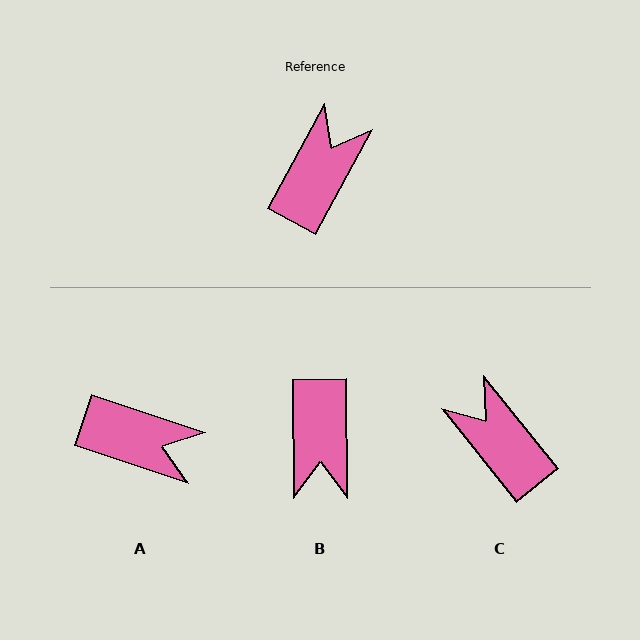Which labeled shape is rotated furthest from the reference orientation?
B, about 151 degrees away.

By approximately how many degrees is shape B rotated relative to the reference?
Approximately 151 degrees clockwise.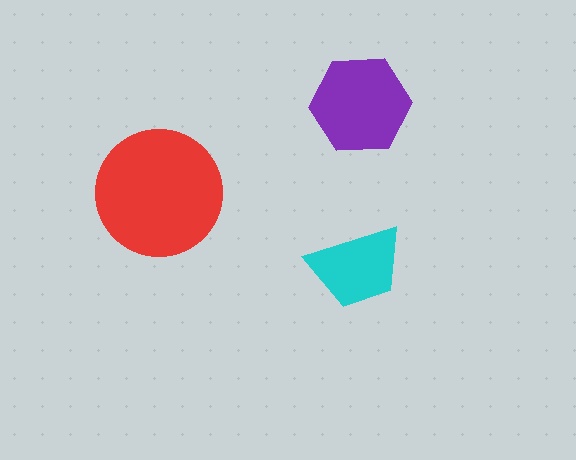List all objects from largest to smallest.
The red circle, the purple hexagon, the cyan trapezoid.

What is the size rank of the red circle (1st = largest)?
1st.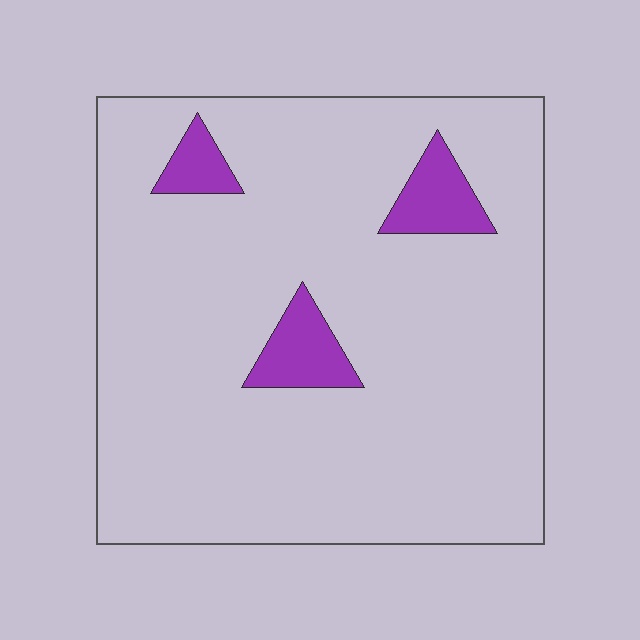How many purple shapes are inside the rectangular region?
3.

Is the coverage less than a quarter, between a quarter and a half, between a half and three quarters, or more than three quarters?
Less than a quarter.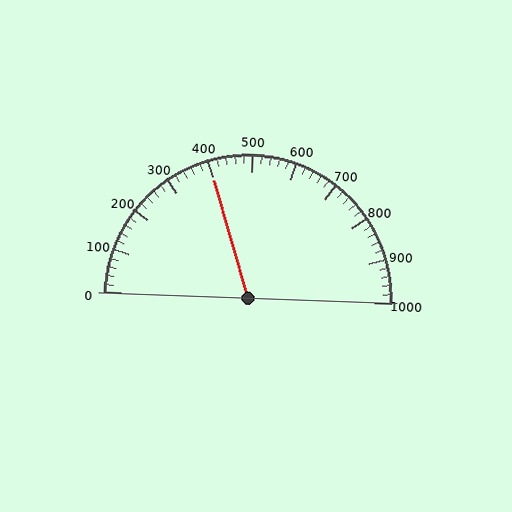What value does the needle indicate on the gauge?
The needle indicates approximately 400.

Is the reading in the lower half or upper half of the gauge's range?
The reading is in the lower half of the range (0 to 1000).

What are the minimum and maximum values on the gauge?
The gauge ranges from 0 to 1000.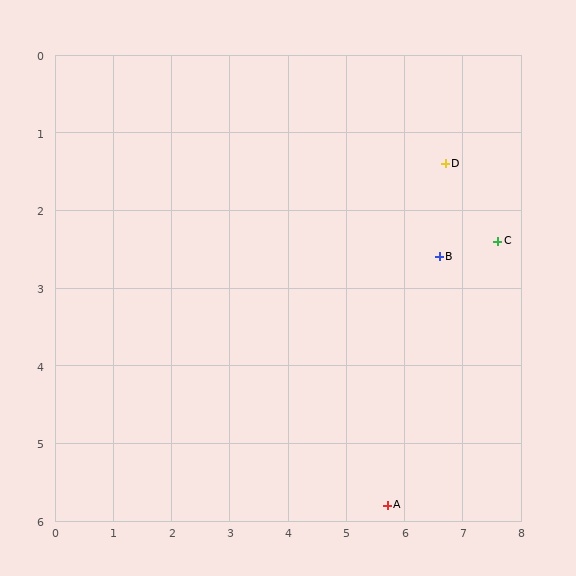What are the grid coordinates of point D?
Point D is at approximately (6.7, 1.4).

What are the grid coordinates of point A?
Point A is at approximately (5.7, 5.8).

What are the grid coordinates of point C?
Point C is at approximately (7.6, 2.4).